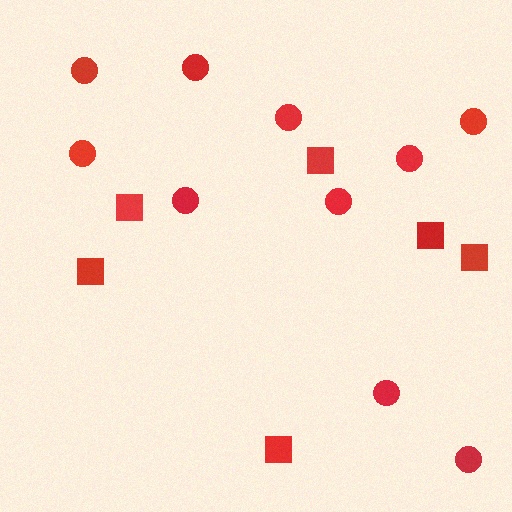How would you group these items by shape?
There are 2 groups: one group of circles (10) and one group of squares (6).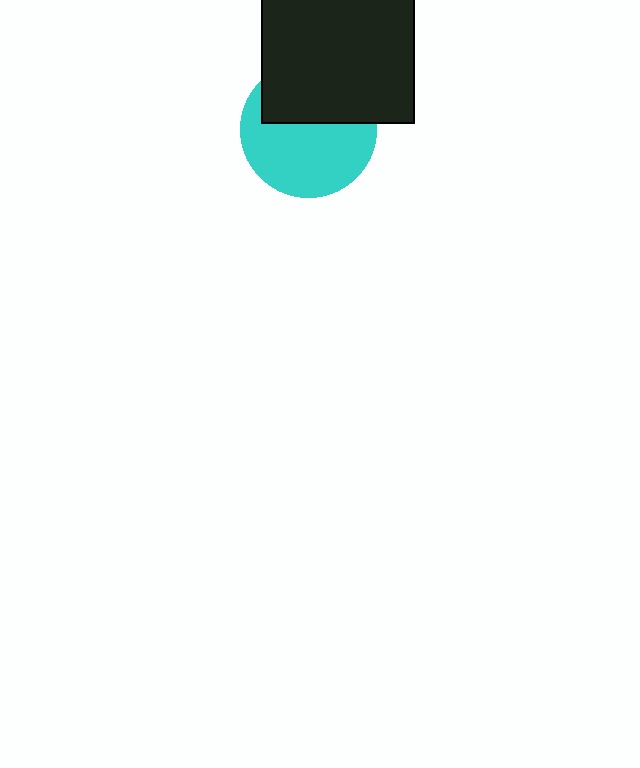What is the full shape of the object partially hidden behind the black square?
The partially hidden object is a cyan circle.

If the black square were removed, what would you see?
You would see the complete cyan circle.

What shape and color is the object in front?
The object in front is a black square.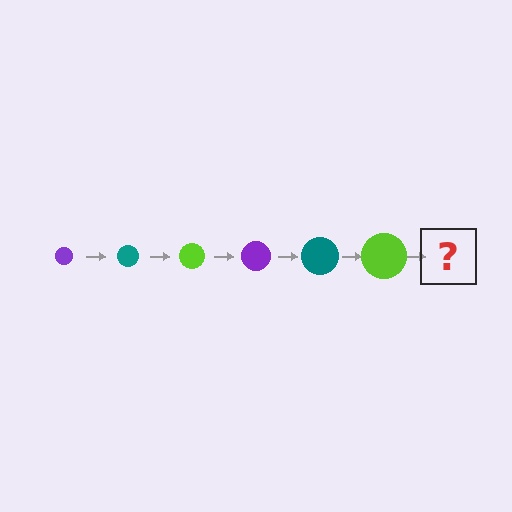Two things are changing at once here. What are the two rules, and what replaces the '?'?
The two rules are that the circle grows larger each step and the color cycles through purple, teal, and lime. The '?' should be a purple circle, larger than the previous one.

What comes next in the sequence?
The next element should be a purple circle, larger than the previous one.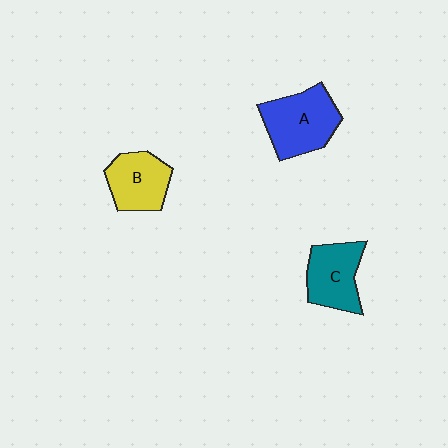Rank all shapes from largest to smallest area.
From largest to smallest: A (blue), C (teal), B (yellow).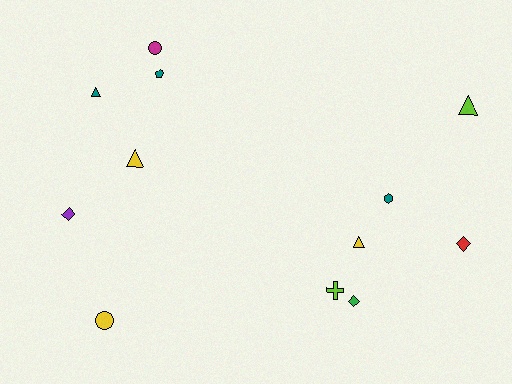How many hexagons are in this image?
There is 1 hexagon.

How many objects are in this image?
There are 12 objects.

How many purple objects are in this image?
There is 1 purple object.